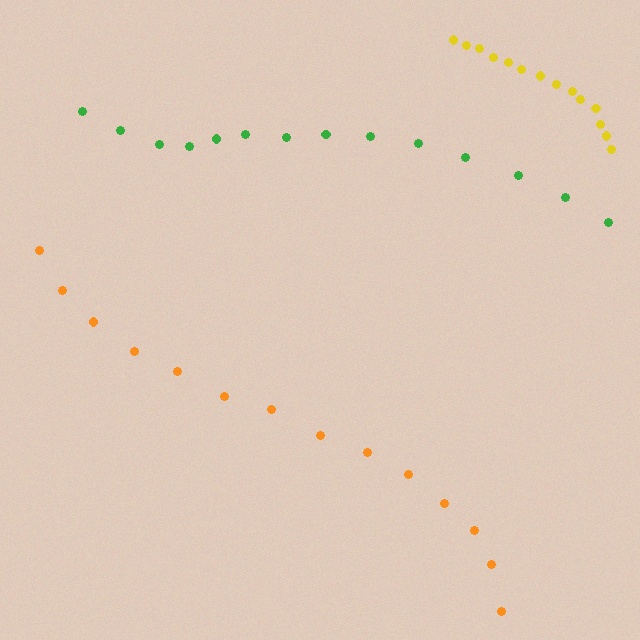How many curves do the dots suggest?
There are 3 distinct paths.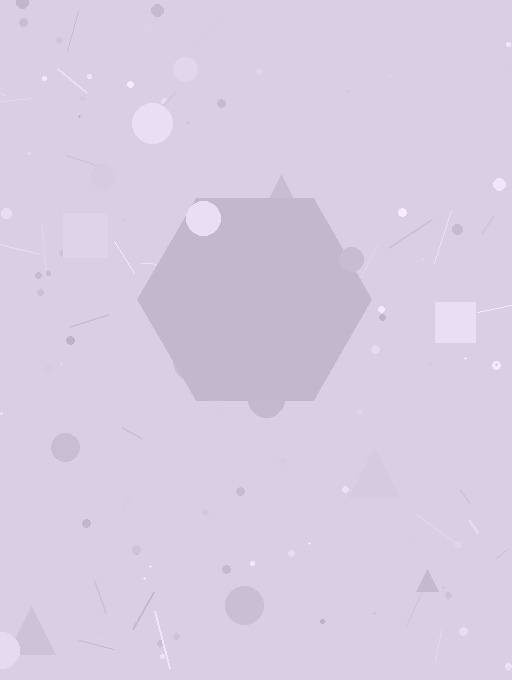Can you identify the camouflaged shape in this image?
The camouflaged shape is a hexagon.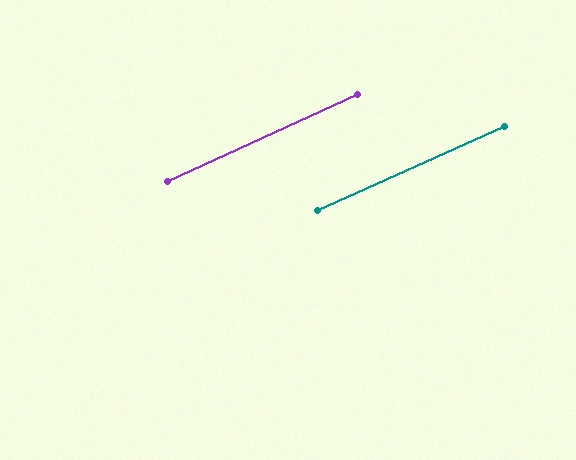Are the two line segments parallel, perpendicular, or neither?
Parallel — their directions differ by only 0.4°.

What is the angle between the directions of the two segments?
Approximately 0 degrees.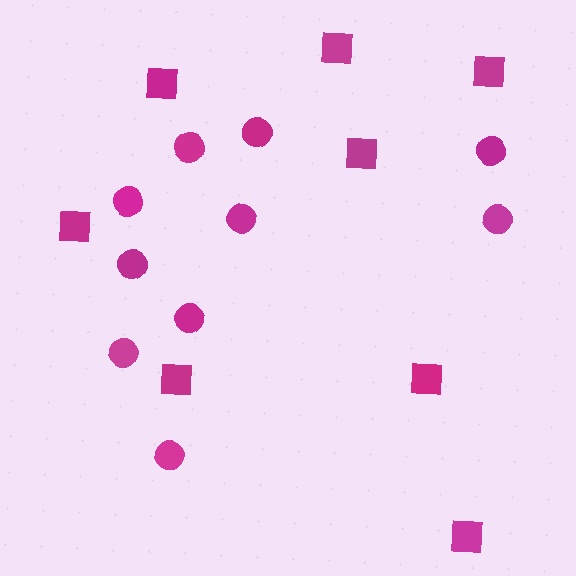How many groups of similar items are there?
There are 2 groups: one group of squares (8) and one group of circles (10).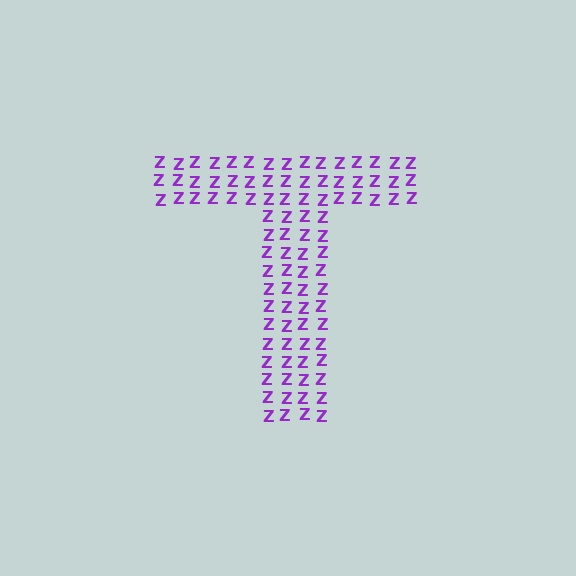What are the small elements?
The small elements are letter Z's.